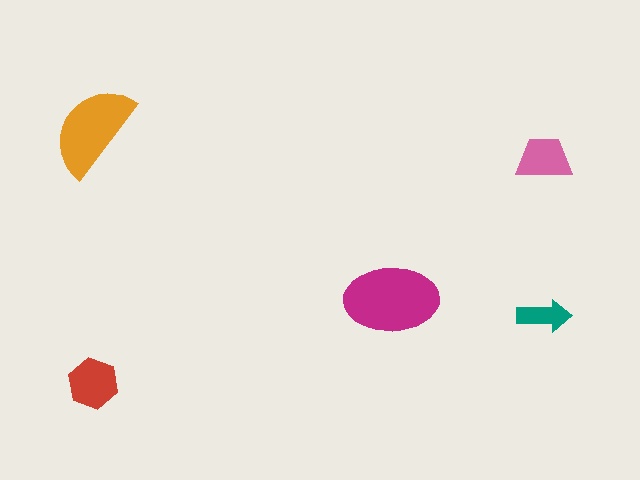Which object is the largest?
The magenta ellipse.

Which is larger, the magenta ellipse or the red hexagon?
The magenta ellipse.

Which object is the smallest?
The teal arrow.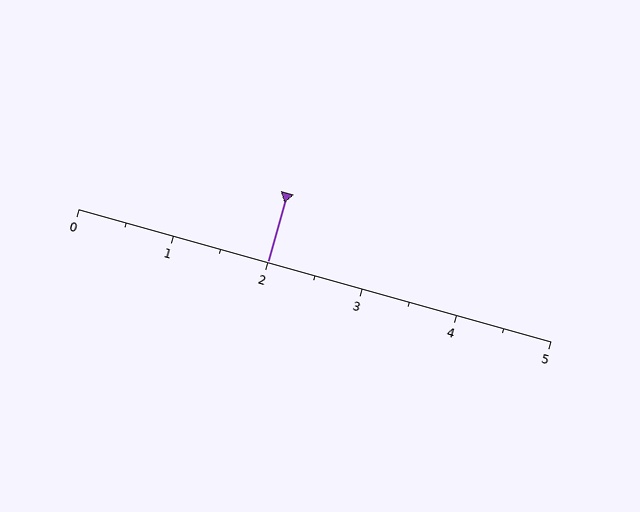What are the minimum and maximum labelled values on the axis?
The axis runs from 0 to 5.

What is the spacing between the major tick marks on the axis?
The major ticks are spaced 1 apart.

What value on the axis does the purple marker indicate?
The marker indicates approximately 2.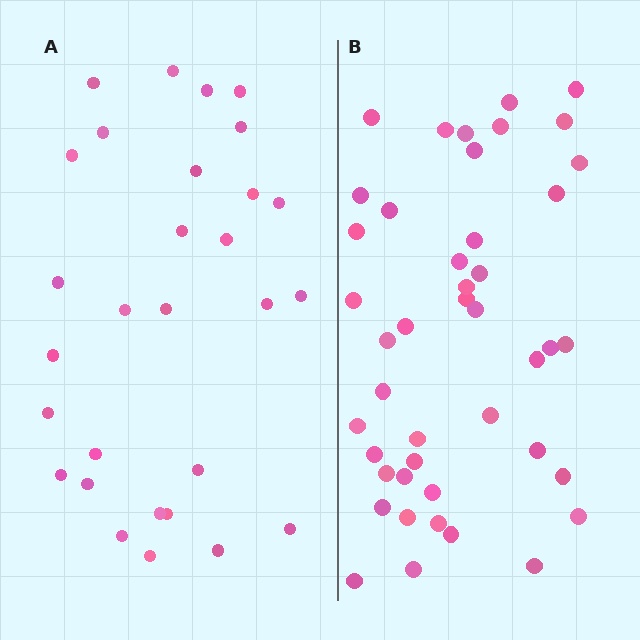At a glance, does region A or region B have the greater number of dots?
Region B (the right region) has more dots.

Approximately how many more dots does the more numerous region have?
Region B has approximately 15 more dots than region A.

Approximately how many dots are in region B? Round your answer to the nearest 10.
About 40 dots. (The exact count is 44, which rounds to 40.)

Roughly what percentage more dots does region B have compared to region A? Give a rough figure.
About 50% more.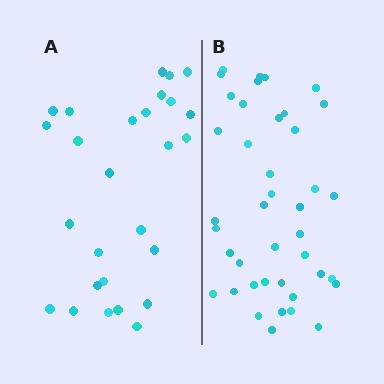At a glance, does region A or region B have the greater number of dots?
Region B (the right region) has more dots.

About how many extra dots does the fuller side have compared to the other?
Region B has approximately 15 more dots than region A.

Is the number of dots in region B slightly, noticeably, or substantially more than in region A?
Region B has substantially more. The ratio is roughly 1.5 to 1.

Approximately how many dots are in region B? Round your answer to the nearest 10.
About 40 dots. (The exact count is 41, which rounds to 40.)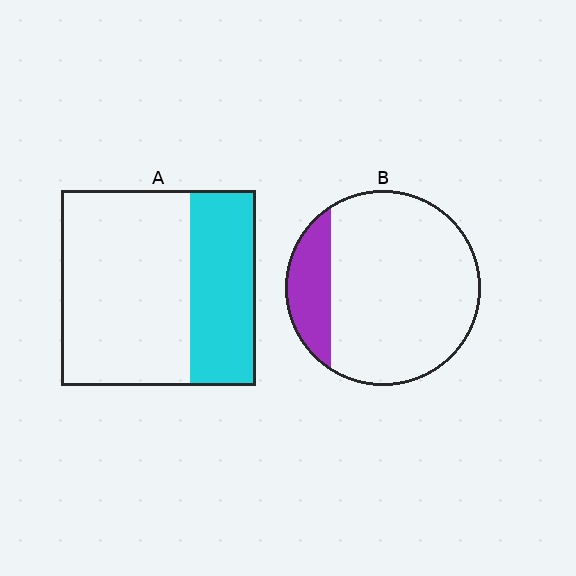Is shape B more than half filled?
No.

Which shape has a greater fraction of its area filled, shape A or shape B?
Shape A.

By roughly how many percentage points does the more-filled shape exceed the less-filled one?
By roughly 15 percentage points (A over B).